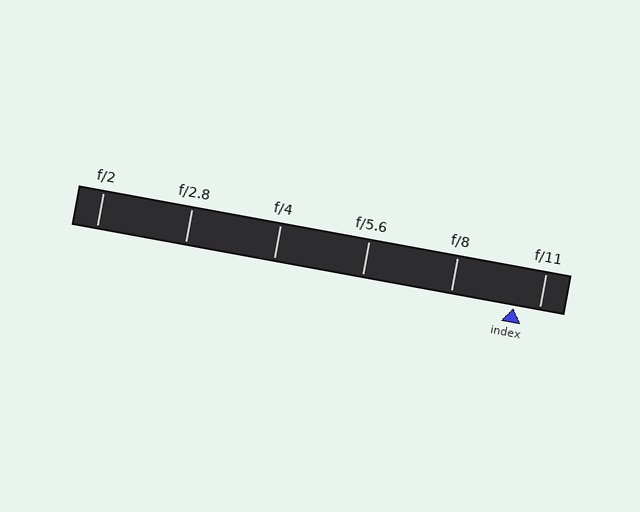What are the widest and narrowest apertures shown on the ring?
The widest aperture shown is f/2 and the narrowest is f/11.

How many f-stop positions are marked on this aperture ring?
There are 6 f-stop positions marked.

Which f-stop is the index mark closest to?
The index mark is closest to f/11.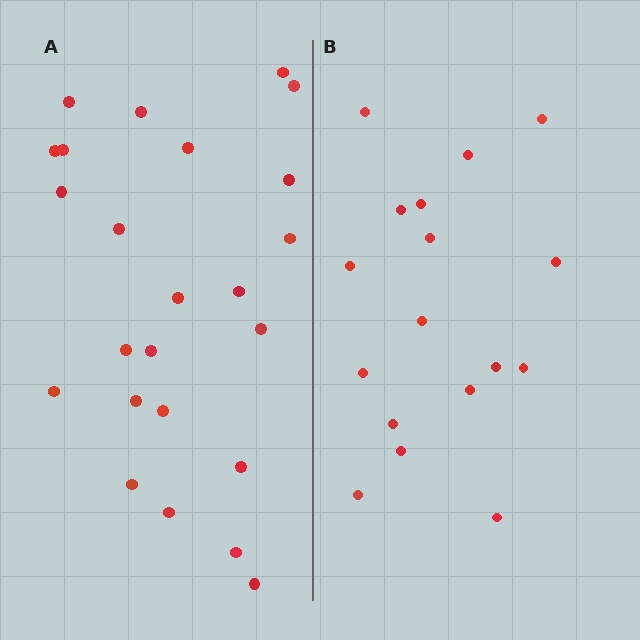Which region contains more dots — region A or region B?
Region A (the left region) has more dots.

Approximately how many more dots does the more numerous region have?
Region A has roughly 8 or so more dots than region B.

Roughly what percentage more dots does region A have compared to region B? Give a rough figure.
About 40% more.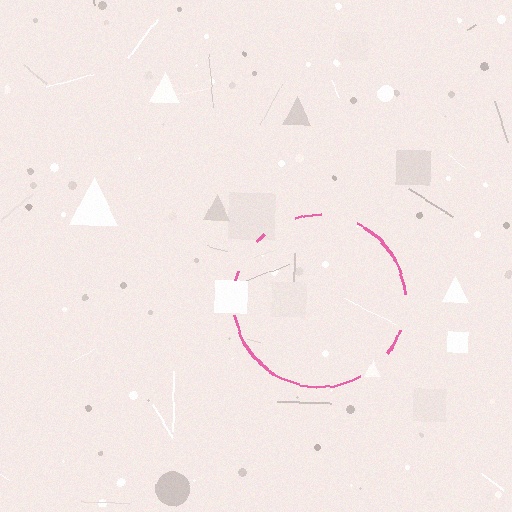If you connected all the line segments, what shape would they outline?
They would outline a circle.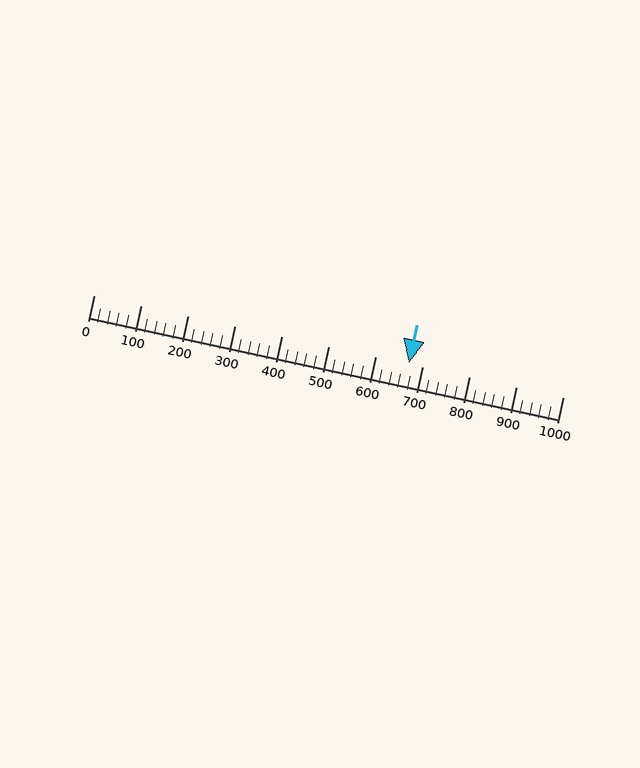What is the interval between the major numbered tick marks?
The major tick marks are spaced 100 units apart.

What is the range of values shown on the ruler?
The ruler shows values from 0 to 1000.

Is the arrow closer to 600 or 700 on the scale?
The arrow is closer to 700.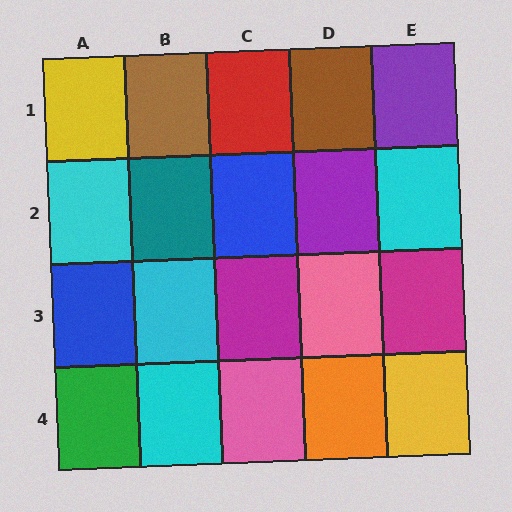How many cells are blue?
2 cells are blue.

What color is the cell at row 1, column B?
Brown.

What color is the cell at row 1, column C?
Red.